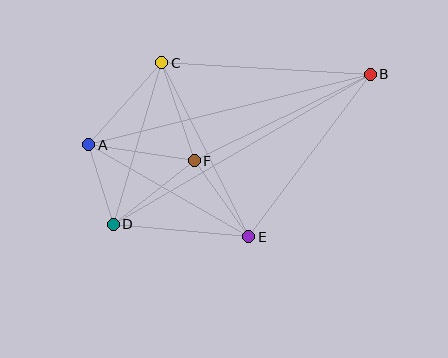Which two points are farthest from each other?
Points B and D are farthest from each other.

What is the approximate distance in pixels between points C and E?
The distance between C and E is approximately 194 pixels.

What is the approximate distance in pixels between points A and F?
The distance between A and F is approximately 107 pixels.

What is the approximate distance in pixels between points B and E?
The distance between B and E is approximately 203 pixels.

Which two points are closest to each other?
Points A and D are closest to each other.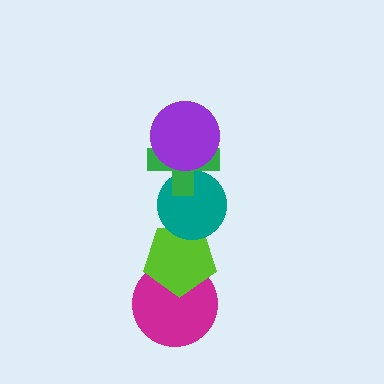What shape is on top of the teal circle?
The green cross is on top of the teal circle.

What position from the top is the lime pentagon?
The lime pentagon is 4th from the top.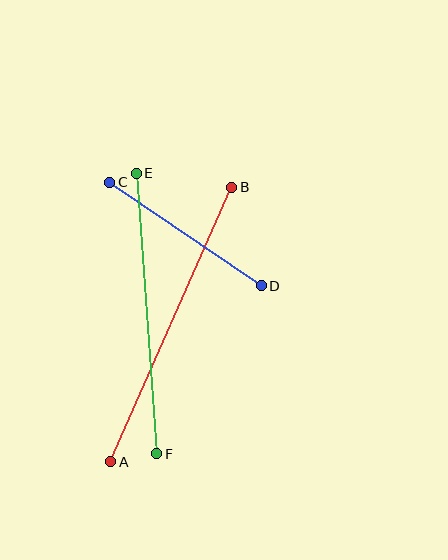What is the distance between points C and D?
The distance is approximately 184 pixels.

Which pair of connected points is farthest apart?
Points A and B are farthest apart.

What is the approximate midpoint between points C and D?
The midpoint is at approximately (186, 234) pixels.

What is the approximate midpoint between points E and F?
The midpoint is at approximately (147, 313) pixels.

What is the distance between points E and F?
The distance is approximately 281 pixels.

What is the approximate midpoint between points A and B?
The midpoint is at approximately (171, 325) pixels.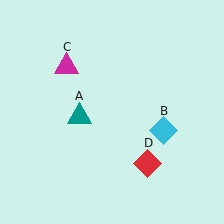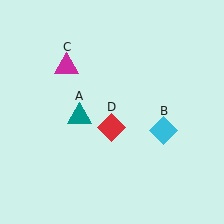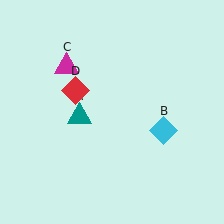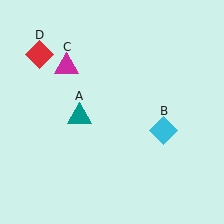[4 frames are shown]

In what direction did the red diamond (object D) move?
The red diamond (object D) moved up and to the left.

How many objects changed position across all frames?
1 object changed position: red diamond (object D).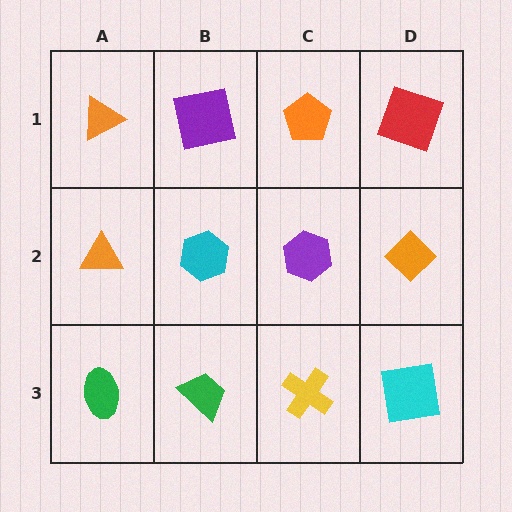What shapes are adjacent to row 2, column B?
A purple square (row 1, column B), a green trapezoid (row 3, column B), an orange triangle (row 2, column A), a purple hexagon (row 2, column C).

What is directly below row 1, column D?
An orange diamond.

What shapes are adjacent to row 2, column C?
An orange pentagon (row 1, column C), a yellow cross (row 3, column C), a cyan hexagon (row 2, column B), an orange diamond (row 2, column D).